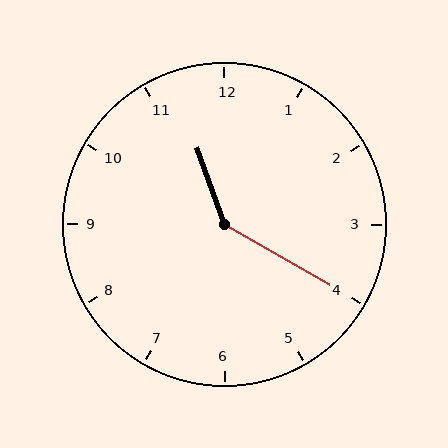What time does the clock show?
11:20.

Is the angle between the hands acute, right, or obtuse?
It is obtuse.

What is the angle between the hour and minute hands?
Approximately 140 degrees.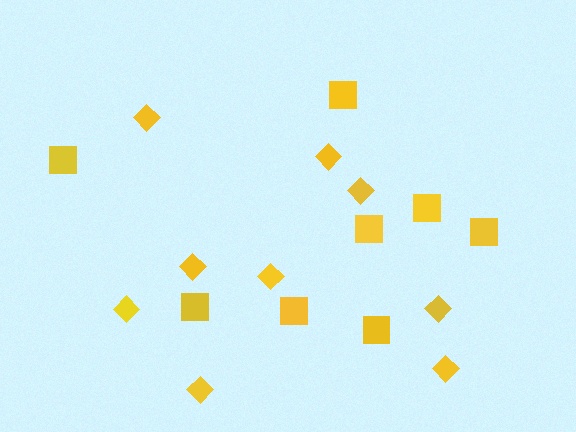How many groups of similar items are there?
There are 2 groups: one group of squares (8) and one group of diamonds (9).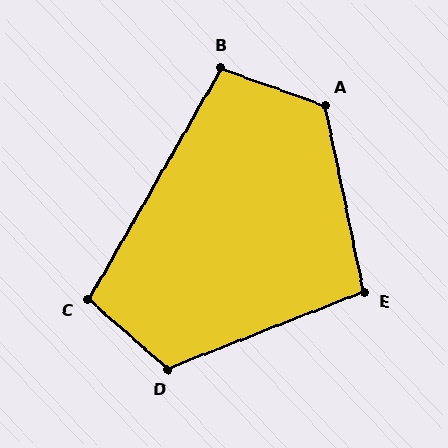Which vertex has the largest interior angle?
A, at approximately 122 degrees.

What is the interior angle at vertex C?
Approximately 101 degrees (obtuse).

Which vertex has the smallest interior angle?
E, at approximately 100 degrees.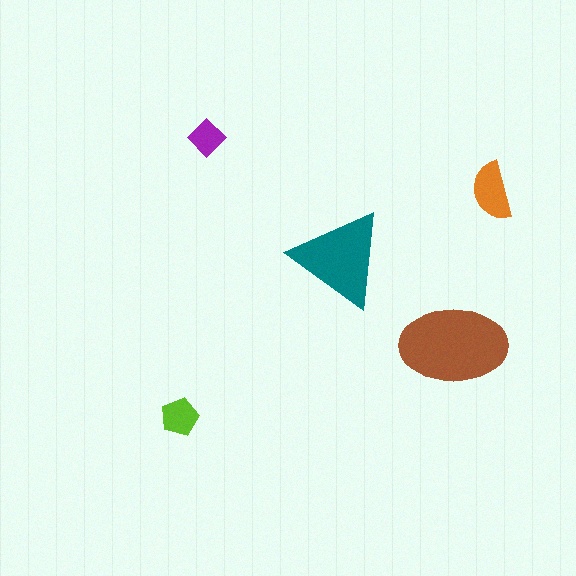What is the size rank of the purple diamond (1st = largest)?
5th.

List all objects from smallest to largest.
The purple diamond, the lime pentagon, the orange semicircle, the teal triangle, the brown ellipse.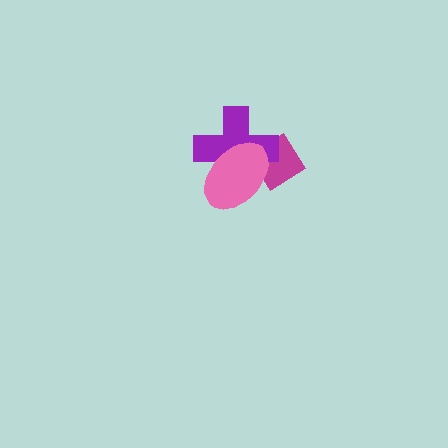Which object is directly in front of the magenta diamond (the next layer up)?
The purple cross is directly in front of the magenta diamond.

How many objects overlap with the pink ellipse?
2 objects overlap with the pink ellipse.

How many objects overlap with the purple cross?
2 objects overlap with the purple cross.